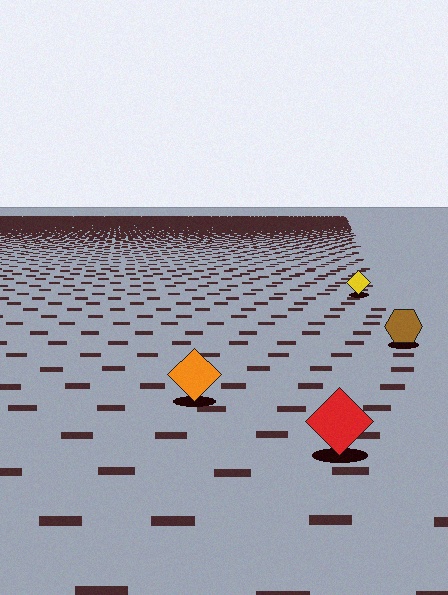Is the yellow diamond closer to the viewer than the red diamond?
No. The red diamond is closer — you can tell from the texture gradient: the ground texture is coarser near it.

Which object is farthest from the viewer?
The yellow diamond is farthest from the viewer. It appears smaller and the ground texture around it is denser.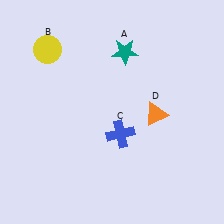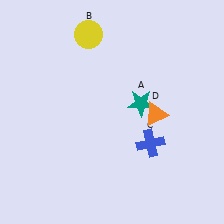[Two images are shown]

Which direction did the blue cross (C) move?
The blue cross (C) moved right.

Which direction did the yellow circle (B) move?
The yellow circle (B) moved right.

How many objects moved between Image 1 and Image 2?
3 objects moved between the two images.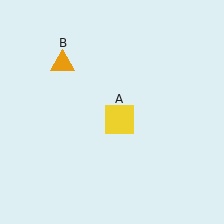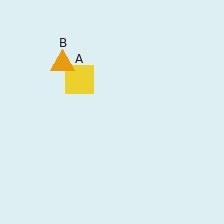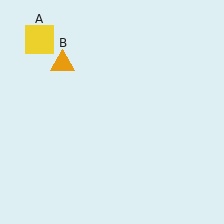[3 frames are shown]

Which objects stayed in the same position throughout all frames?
Orange triangle (object B) remained stationary.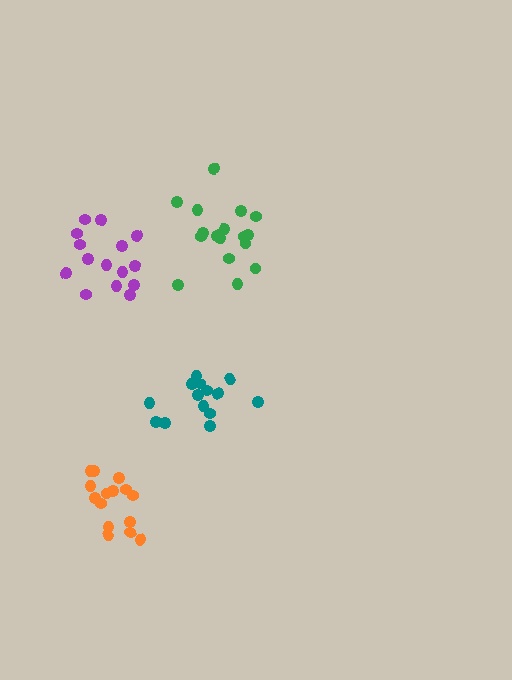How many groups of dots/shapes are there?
There are 4 groups.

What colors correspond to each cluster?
The clusters are colored: green, teal, purple, orange.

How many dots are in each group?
Group 1: 17 dots, Group 2: 14 dots, Group 3: 15 dots, Group 4: 15 dots (61 total).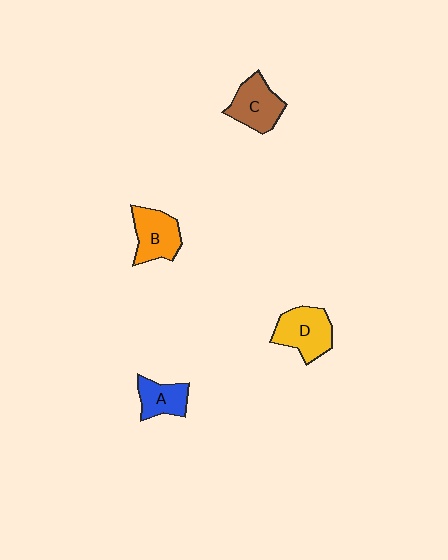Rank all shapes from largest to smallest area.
From largest to smallest: D (yellow), C (brown), B (orange), A (blue).